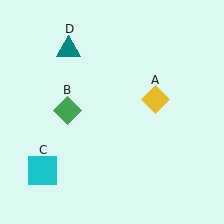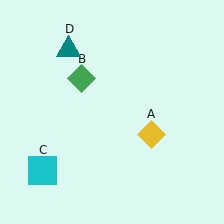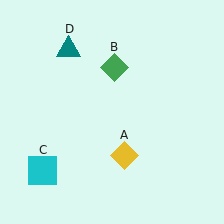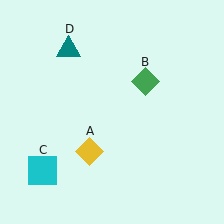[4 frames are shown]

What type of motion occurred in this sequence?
The yellow diamond (object A), green diamond (object B) rotated clockwise around the center of the scene.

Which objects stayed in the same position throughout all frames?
Cyan square (object C) and teal triangle (object D) remained stationary.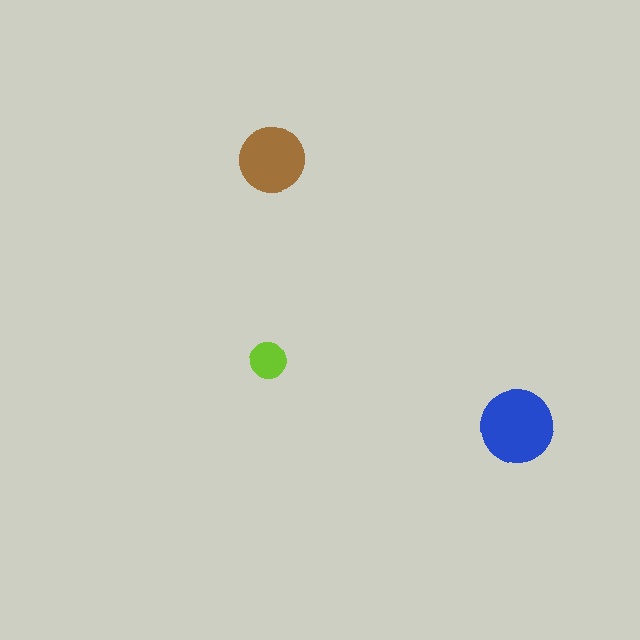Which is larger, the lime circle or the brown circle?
The brown one.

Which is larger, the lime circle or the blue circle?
The blue one.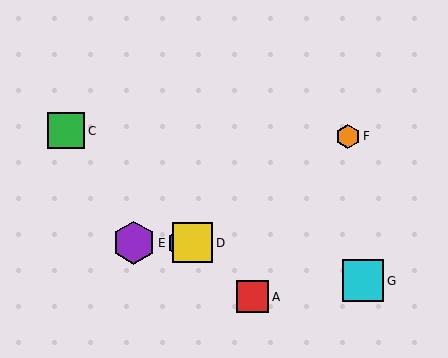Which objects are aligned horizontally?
Objects B, D, E are aligned horizontally.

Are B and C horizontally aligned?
No, B is at y≈243 and C is at y≈131.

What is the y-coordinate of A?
Object A is at y≈297.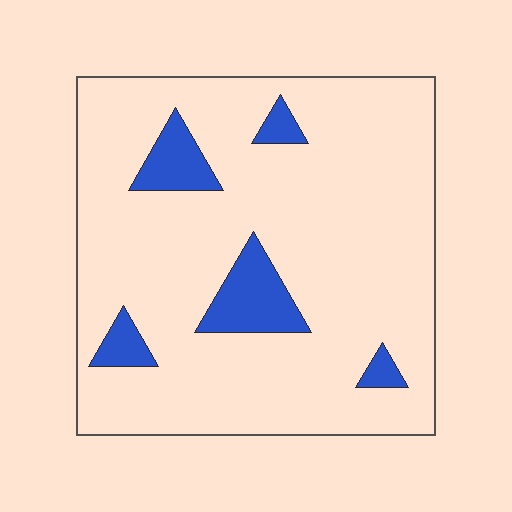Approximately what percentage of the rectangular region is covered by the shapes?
Approximately 10%.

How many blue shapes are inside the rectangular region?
5.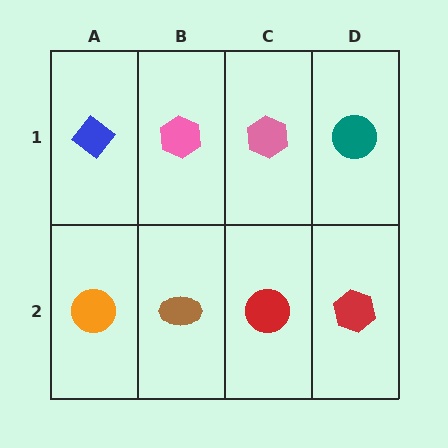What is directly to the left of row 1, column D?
A pink hexagon.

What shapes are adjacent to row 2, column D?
A teal circle (row 1, column D), a red circle (row 2, column C).